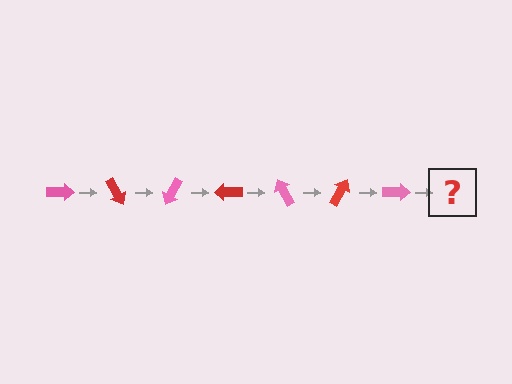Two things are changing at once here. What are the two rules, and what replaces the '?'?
The two rules are that it rotates 60 degrees each step and the color cycles through pink and red. The '?' should be a red arrow, rotated 420 degrees from the start.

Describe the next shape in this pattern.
It should be a red arrow, rotated 420 degrees from the start.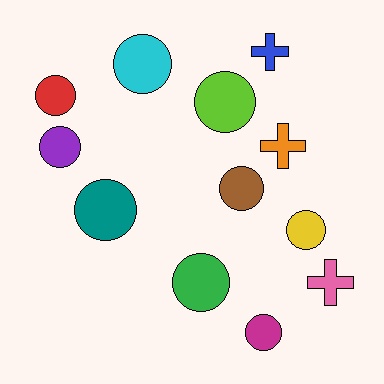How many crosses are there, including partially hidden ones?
There are 3 crosses.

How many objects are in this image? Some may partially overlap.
There are 12 objects.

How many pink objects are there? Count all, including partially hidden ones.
There is 1 pink object.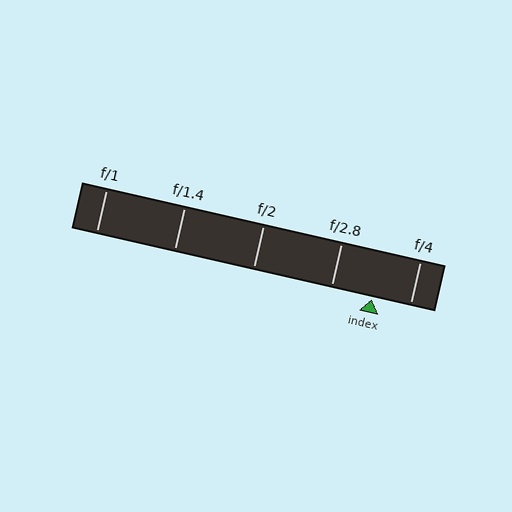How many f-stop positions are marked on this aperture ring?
There are 5 f-stop positions marked.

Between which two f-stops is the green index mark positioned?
The index mark is between f/2.8 and f/4.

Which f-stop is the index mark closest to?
The index mark is closest to f/4.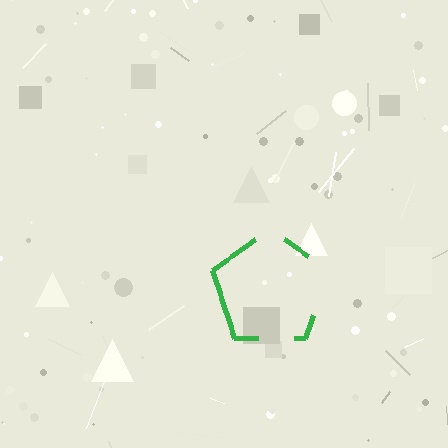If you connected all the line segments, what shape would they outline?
They would outline a pentagon.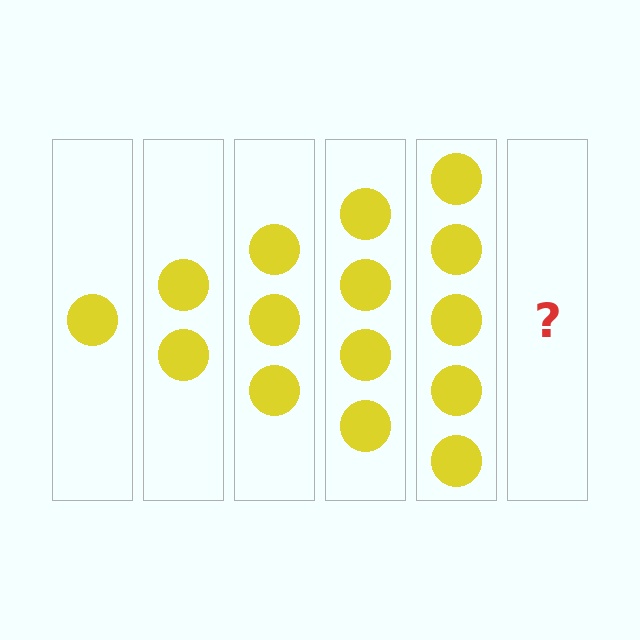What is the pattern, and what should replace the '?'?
The pattern is that each step adds one more circle. The '?' should be 6 circles.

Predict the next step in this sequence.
The next step is 6 circles.